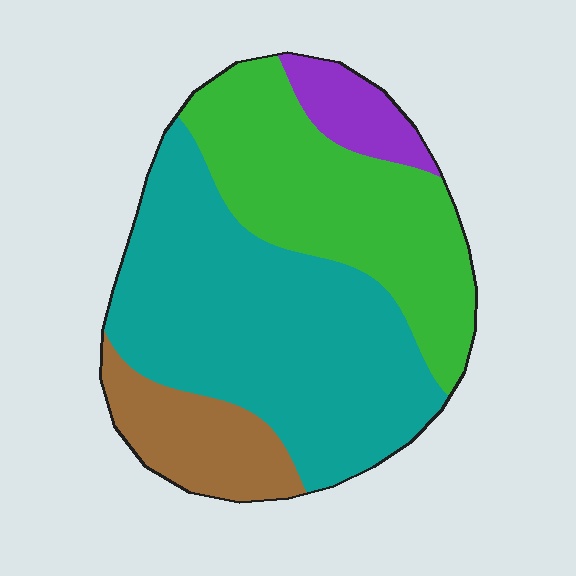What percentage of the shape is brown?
Brown takes up about one eighth (1/8) of the shape.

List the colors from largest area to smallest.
From largest to smallest: teal, green, brown, purple.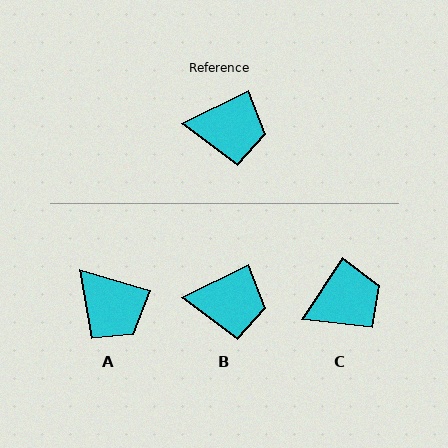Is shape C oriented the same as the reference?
No, it is off by about 31 degrees.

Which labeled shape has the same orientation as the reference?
B.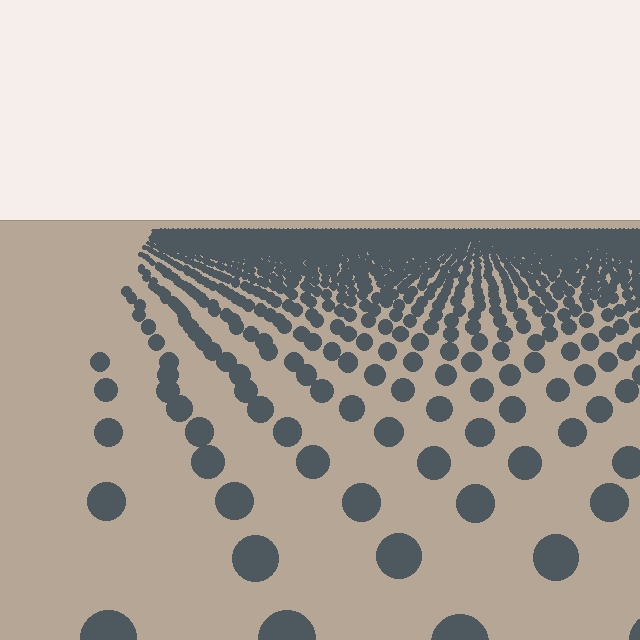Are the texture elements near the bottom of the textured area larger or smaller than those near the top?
Larger. Near the bottom, elements are closer to the viewer and appear at a bigger on-screen size.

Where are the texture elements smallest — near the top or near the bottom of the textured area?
Near the top.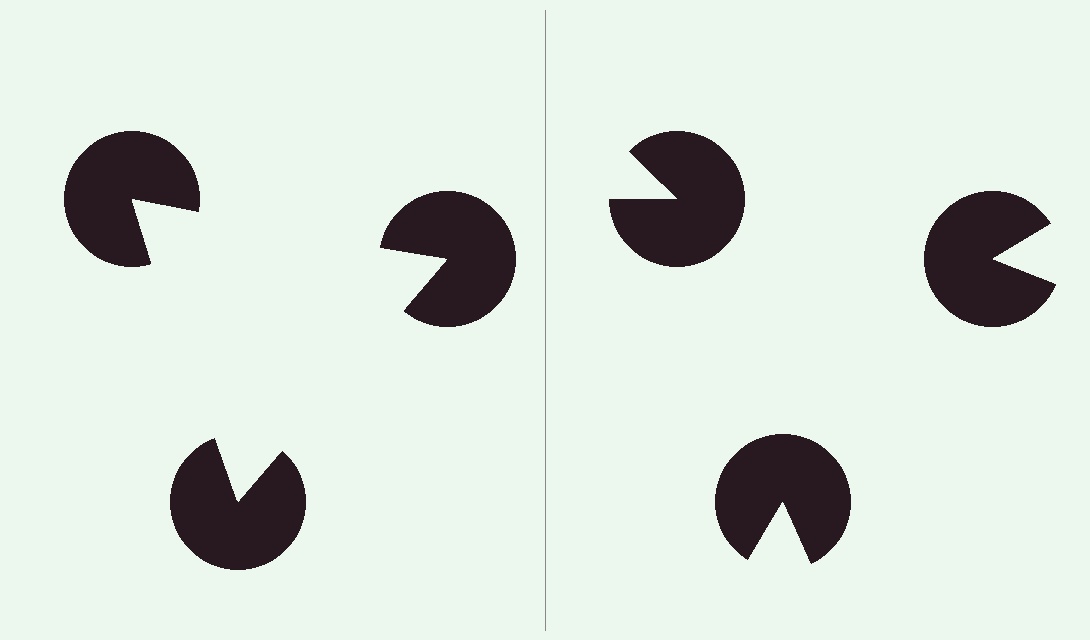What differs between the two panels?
The pac-man discs are positioned identically on both sides; only the wedge orientations differ. On the left they align to a triangle; on the right they are misaligned.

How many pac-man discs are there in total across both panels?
6 — 3 on each side.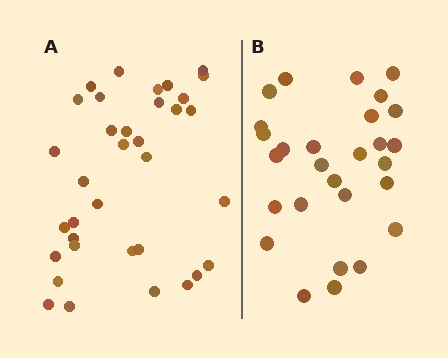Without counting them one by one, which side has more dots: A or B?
Region A (the left region) has more dots.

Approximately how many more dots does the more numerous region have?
Region A has roughly 8 or so more dots than region B.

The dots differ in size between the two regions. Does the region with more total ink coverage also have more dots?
No. Region B has more total ink coverage because its dots are larger, but region A actually contains more individual dots. Total area can be misleading — the number of items is what matters here.